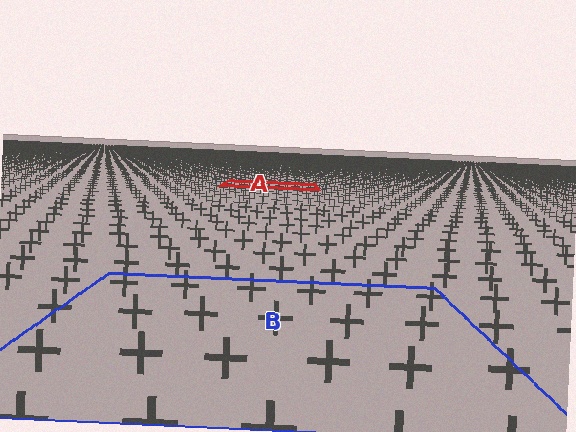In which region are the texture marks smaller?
The texture marks are smaller in region A, because it is farther away.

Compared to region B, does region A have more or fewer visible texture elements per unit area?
Region A has more texture elements per unit area — they are packed more densely because it is farther away.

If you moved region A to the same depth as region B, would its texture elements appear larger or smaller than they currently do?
They would appear larger. At a closer depth, the same texture elements are projected at a bigger on-screen size.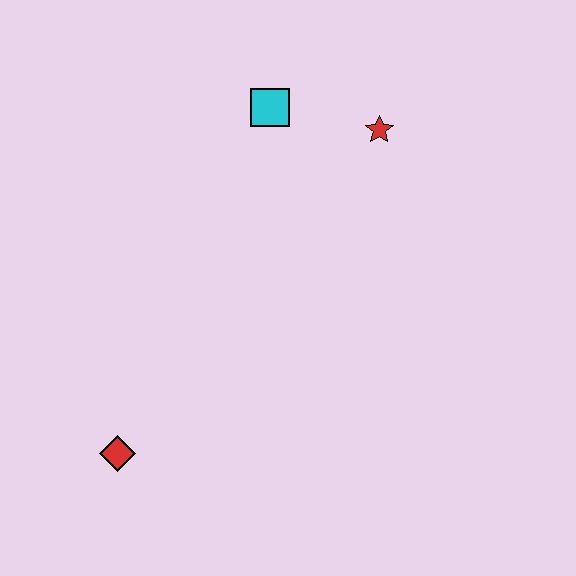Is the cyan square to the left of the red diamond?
No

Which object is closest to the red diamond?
The cyan square is closest to the red diamond.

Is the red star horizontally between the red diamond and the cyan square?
No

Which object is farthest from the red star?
The red diamond is farthest from the red star.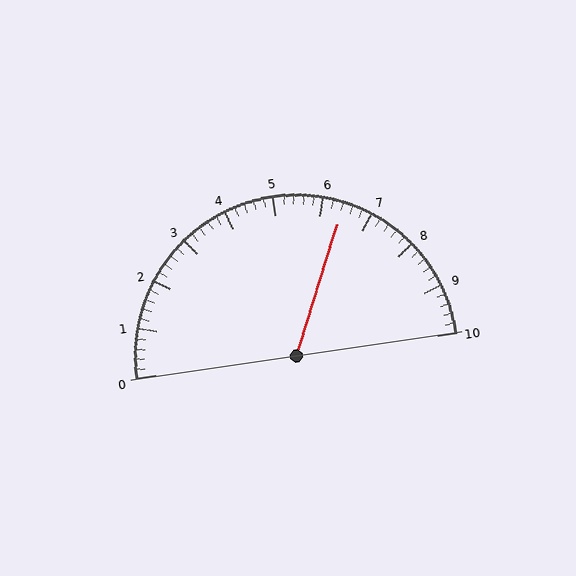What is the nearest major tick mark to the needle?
The nearest major tick mark is 6.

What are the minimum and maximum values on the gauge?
The gauge ranges from 0 to 10.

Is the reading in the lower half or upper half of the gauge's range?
The reading is in the upper half of the range (0 to 10).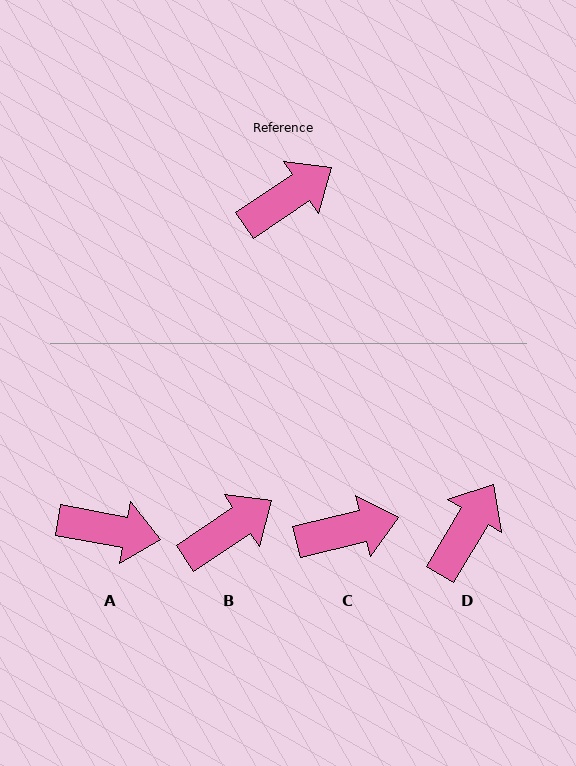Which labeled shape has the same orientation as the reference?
B.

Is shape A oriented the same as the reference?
No, it is off by about 45 degrees.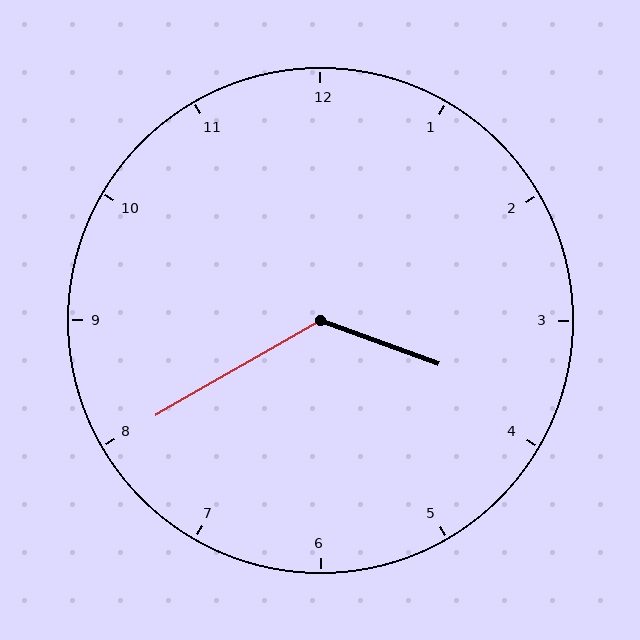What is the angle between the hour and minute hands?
Approximately 130 degrees.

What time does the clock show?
3:40.